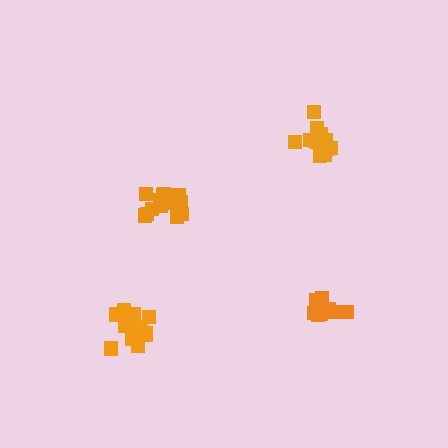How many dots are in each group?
Group 1: 18 dots, Group 2: 13 dots, Group 3: 13 dots, Group 4: 19 dots (63 total).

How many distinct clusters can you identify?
There are 4 distinct clusters.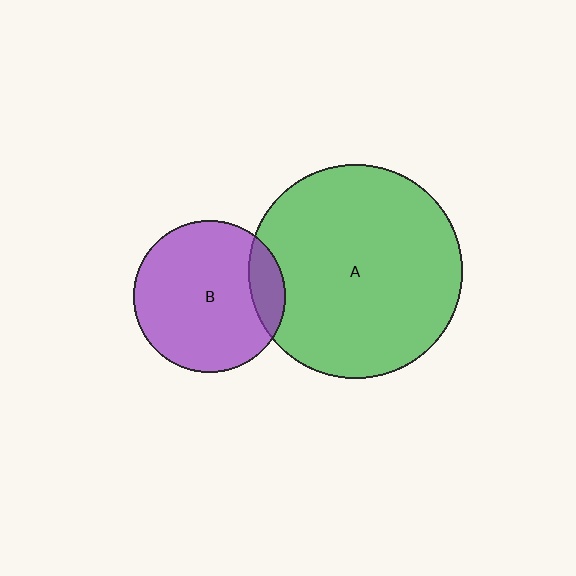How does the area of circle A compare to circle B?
Approximately 2.0 times.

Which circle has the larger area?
Circle A (green).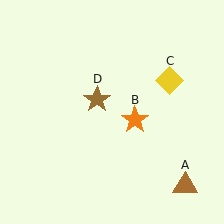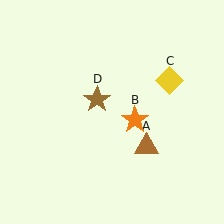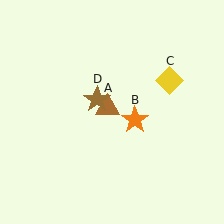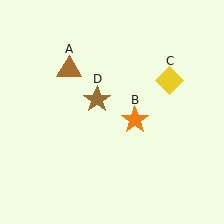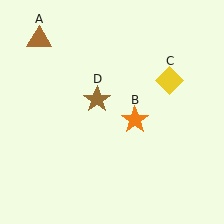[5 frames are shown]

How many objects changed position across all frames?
1 object changed position: brown triangle (object A).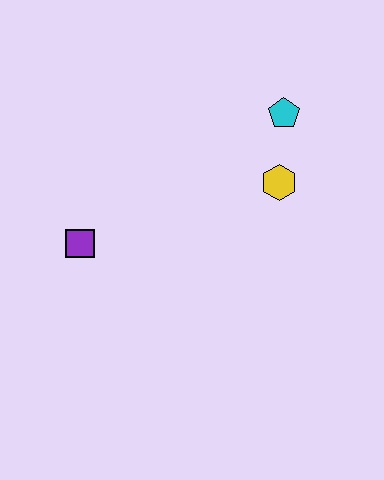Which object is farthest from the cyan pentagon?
The purple square is farthest from the cyan pentagon.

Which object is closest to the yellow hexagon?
The cyan pentagon is closest to the yellow hexagon.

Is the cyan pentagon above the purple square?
Yes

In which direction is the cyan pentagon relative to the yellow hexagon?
The cyan pentagon is above the yellow hexagon.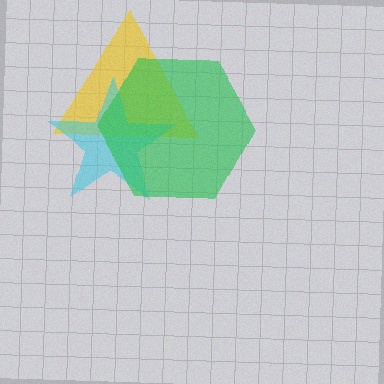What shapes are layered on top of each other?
The layered shapes are: a yellow triangle, a cyan star, a green hexagon.